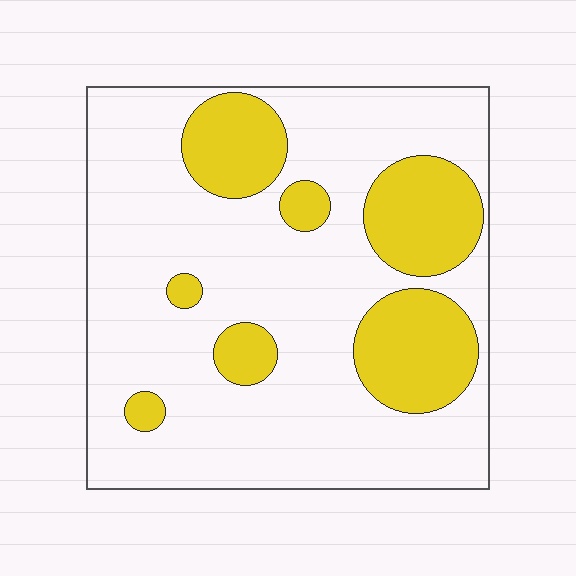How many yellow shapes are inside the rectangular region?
7.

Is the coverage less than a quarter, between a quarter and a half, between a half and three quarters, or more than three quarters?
Less than a quarter.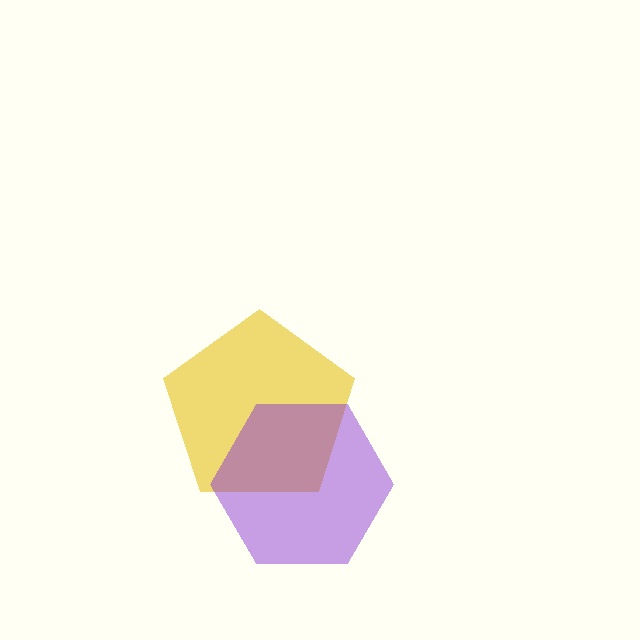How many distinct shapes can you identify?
There are 2 distinct shapes: a yellow pentagon, a purple hexagon.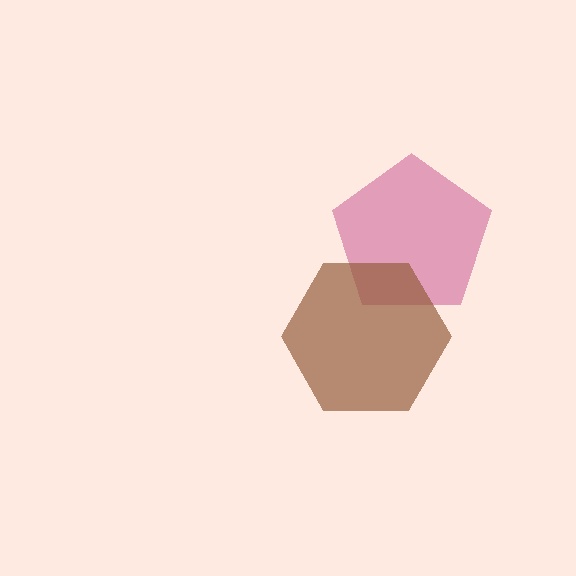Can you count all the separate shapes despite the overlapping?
Yes, there are 2 separate shapes.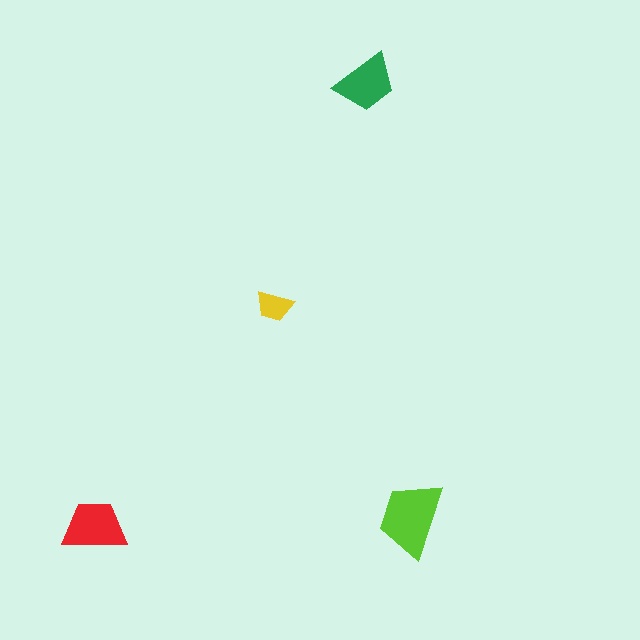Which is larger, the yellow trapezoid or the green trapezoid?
The green one.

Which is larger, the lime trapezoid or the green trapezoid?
The lime one.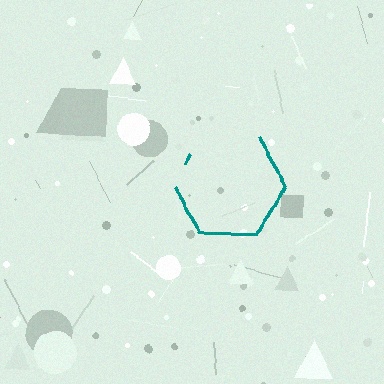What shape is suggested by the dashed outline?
The dashed outline suggests a hexagon.